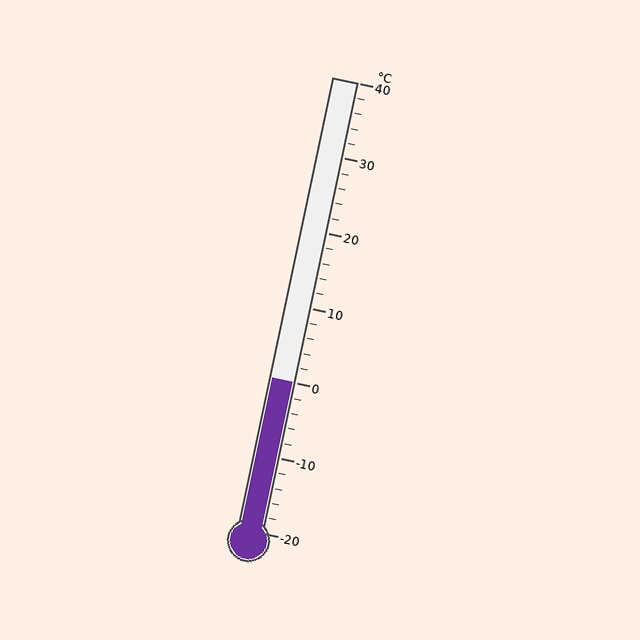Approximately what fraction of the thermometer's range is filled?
The thermometer is filled to approximately 35% of its range.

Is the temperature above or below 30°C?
The temperature is below 30°C.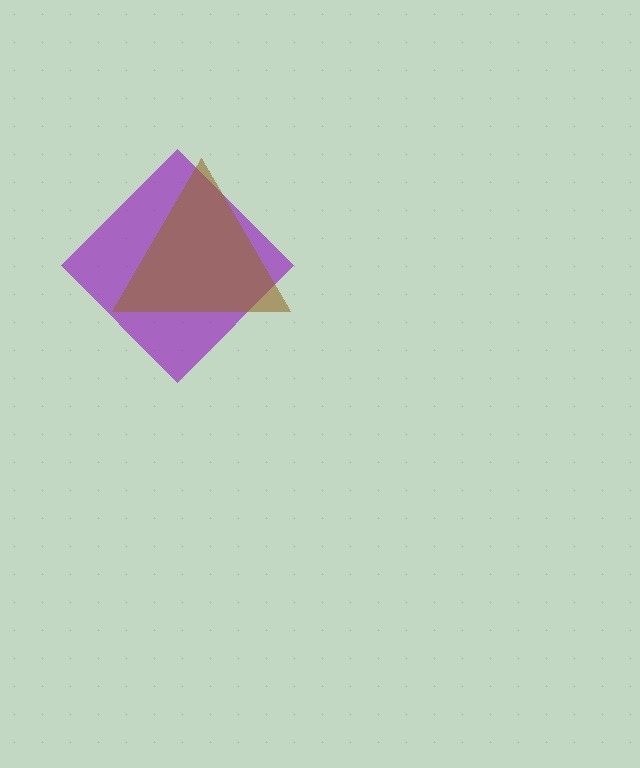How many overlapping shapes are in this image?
There are 2 overlapping shapes in the image.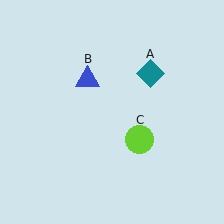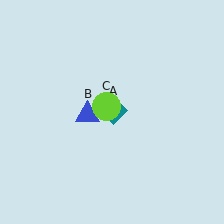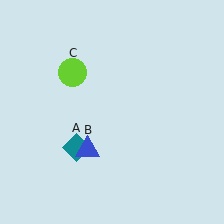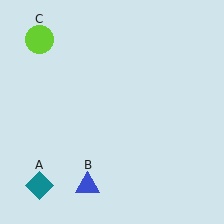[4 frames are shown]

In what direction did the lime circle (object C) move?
The lime circle (object C) moved up and to the left.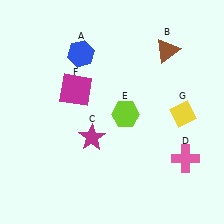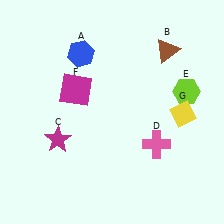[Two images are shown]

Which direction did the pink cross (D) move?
The pink cross (D) moved left.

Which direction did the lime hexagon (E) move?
The lime hexagon (E) moved right.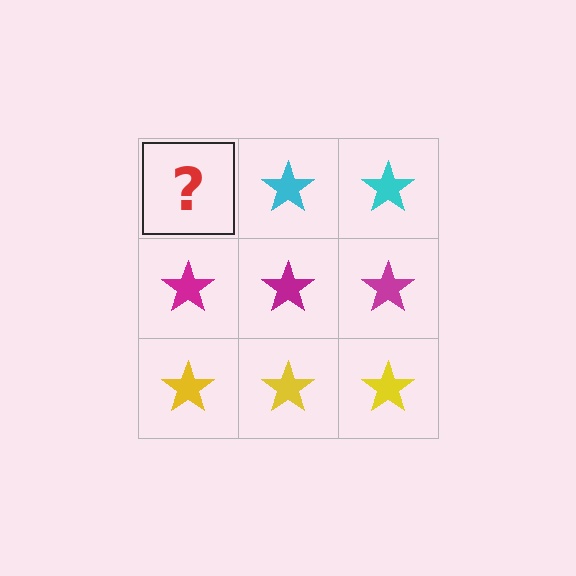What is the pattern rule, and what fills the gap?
The rule is that each row has a consistent color. The gap should be filled with a cyan star.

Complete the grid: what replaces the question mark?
The question mark should be replaced with a cyan star.